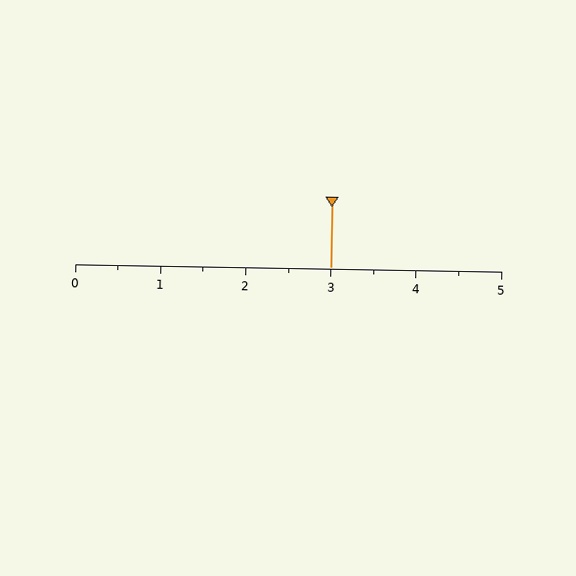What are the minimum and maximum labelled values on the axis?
The axis runs from 0 to 5.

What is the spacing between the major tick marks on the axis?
The major ticks are spaced 1 apart.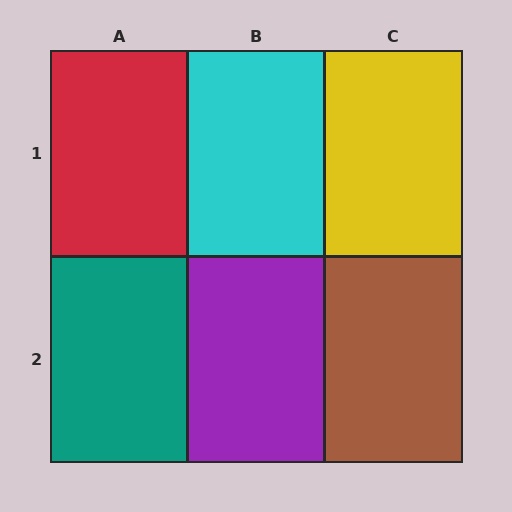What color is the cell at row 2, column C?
Brown.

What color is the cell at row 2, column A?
Teal.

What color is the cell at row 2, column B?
Purple.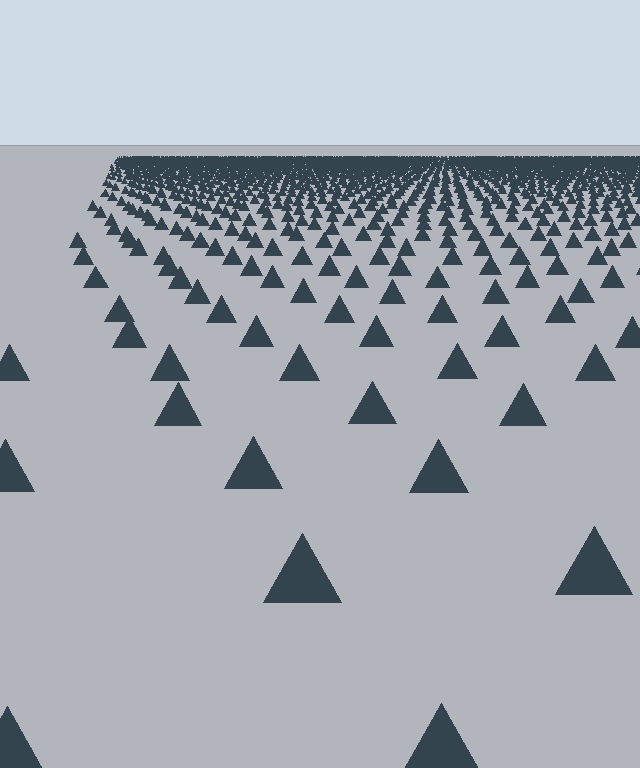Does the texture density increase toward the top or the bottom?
Density increases toward the top.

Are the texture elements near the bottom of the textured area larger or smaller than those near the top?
Larger. Near the bottom, elements are closer to the viewer and appear at a bigger on-screen size.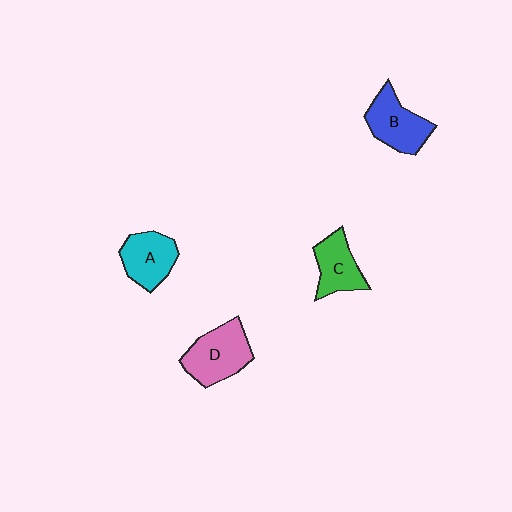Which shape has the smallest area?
Shape C (green).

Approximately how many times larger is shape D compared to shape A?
Approximately 1.2 times.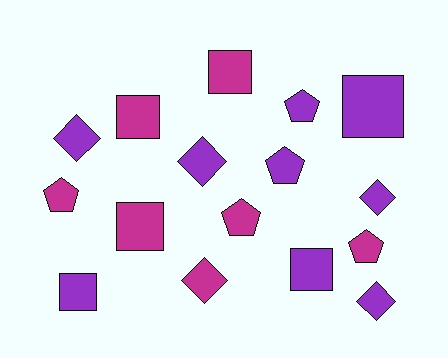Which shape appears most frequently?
Square, with 6 objects.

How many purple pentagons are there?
There are 2 purple pentagons.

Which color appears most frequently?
Purple, with 9 objects.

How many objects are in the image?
There are 16 objects.